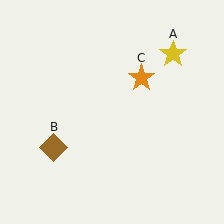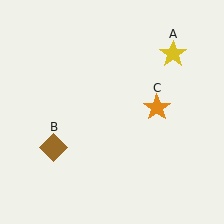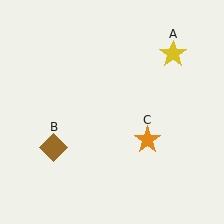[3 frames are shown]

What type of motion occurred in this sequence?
The orange star (object C) rotated clockwise around the center of the scene.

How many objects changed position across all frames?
1 object changed position: orange star (object C).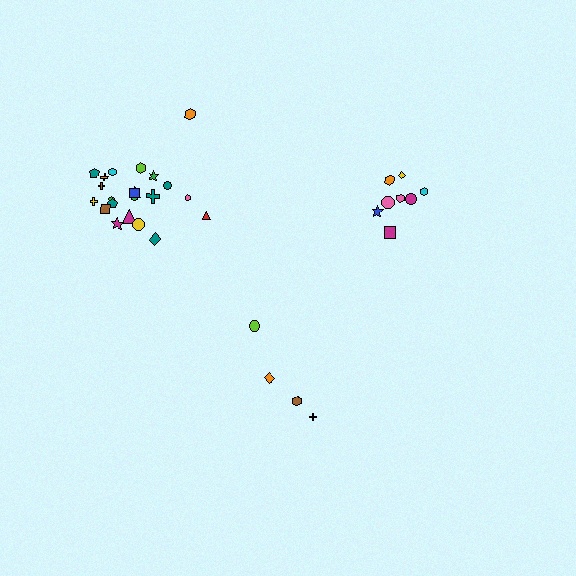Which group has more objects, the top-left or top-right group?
The top-left group.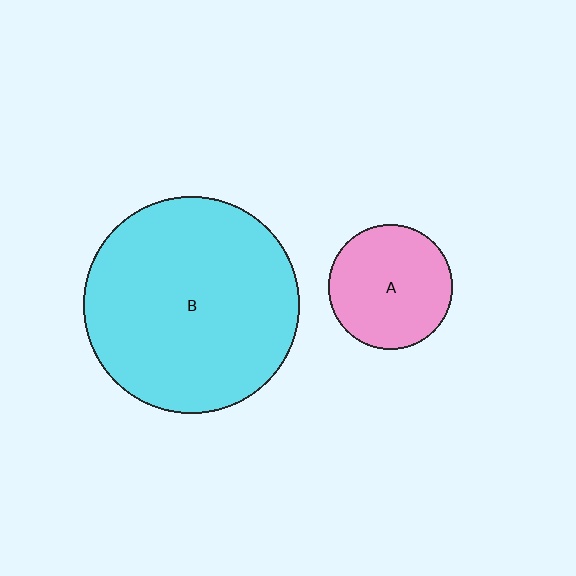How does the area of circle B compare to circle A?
Approximately 3.0 times.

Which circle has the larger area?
Circle B (cyan).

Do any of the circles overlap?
No, none of the circles overlap.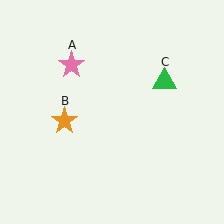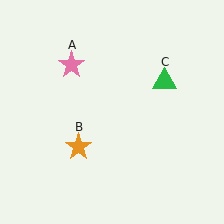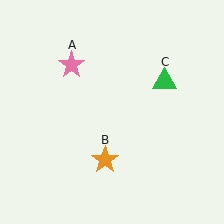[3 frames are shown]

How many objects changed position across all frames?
1 object changed position: orange star (object B).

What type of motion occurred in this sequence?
The orange star (object B) rotated counterclockwise around the center of the scene.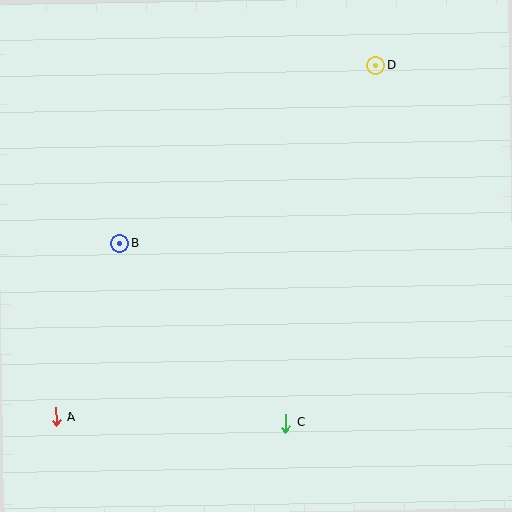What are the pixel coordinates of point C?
Point C is at (285, 423).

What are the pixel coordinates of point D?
Point D is at (376, 65).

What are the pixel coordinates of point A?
Point A is at (56, 417).